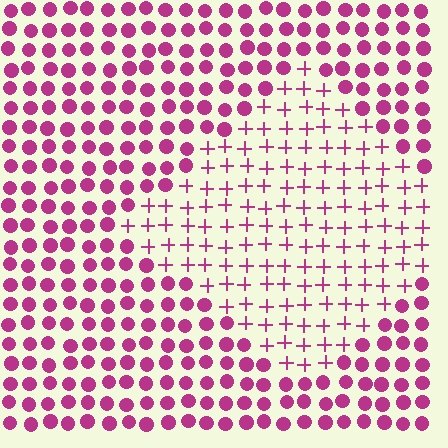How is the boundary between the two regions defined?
The boundary is defined by a change in element shape: plus signs inside vs. circles outside. All elements share the same color and spacing.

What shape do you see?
I see a diamond.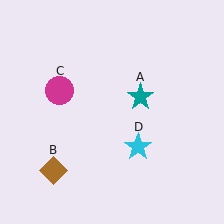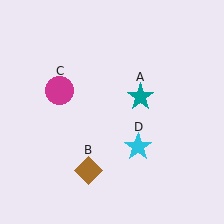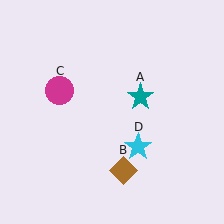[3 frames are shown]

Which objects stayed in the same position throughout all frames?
Teal star (object A) and magenta circle (object C) and cyan star (object D) remained stationary.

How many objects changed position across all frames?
1 object changed position: brown diamond (object B).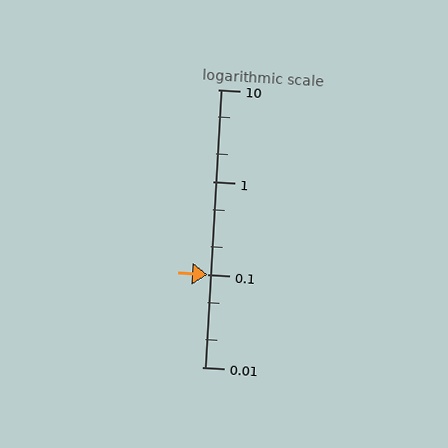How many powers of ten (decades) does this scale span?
The scale spans 3 decades, from 0.01 to 10.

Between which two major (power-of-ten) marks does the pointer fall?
The pointer is between 0.1 and 1.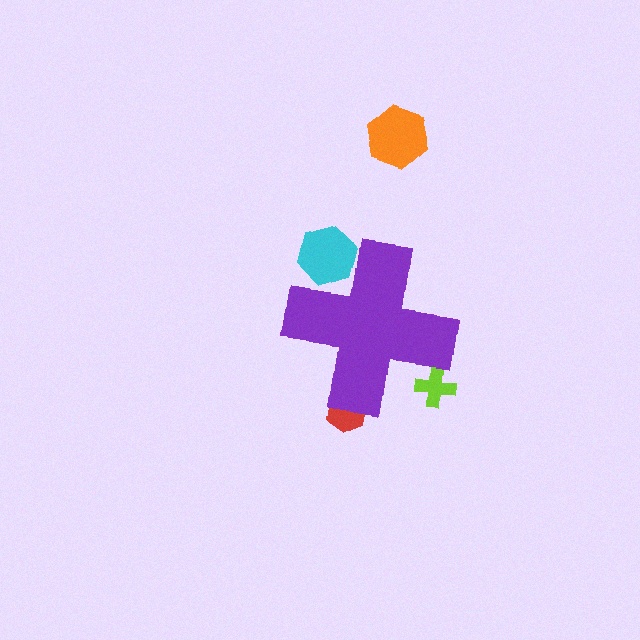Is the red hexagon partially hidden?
Yes, the red hexagon is partially hidden behind the purple cross.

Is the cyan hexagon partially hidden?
Yes, the cyan hexagon is partially hidden behind the purple cross.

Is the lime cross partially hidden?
Yes, the lime cross is partially hidden behind the purple cross.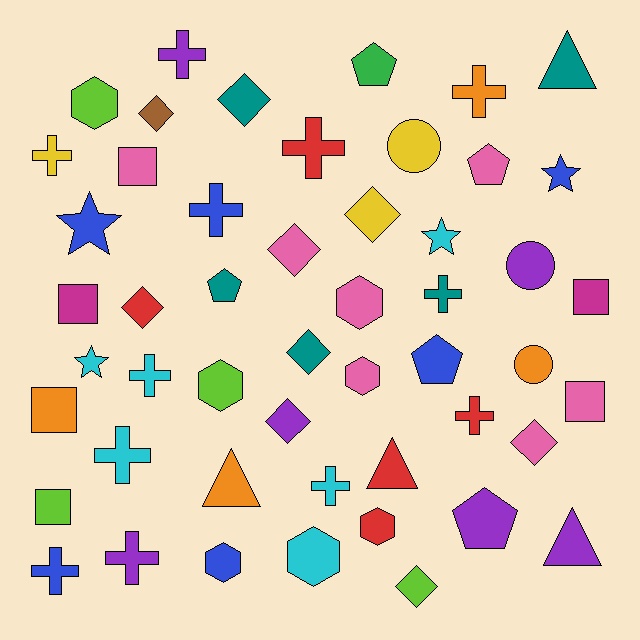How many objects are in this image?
There are 50 objects.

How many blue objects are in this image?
There are 6 blue objects.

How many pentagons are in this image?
There are 5 pentagons.